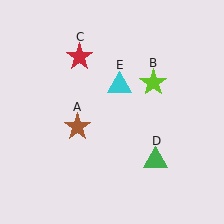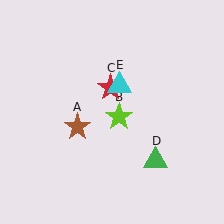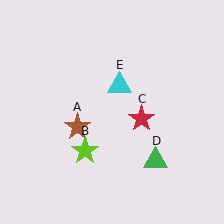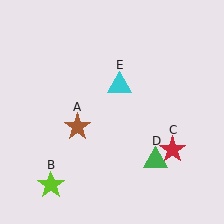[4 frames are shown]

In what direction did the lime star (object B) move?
The lime star (object B) moved down and to the left.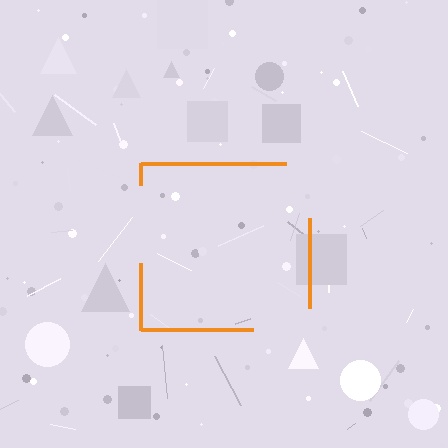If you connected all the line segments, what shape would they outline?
They would outline a square.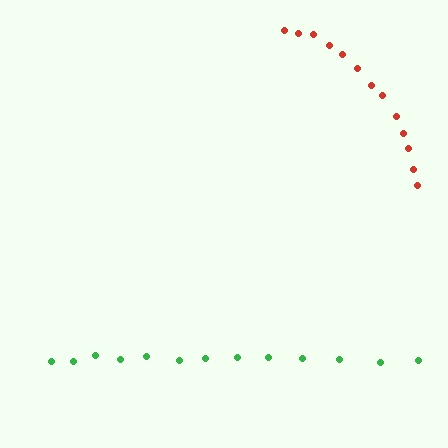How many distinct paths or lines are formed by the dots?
There are 2 distinct paths.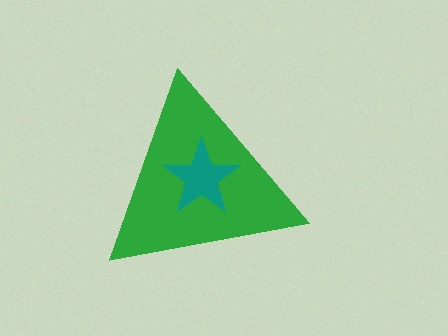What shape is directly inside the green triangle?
The teal star.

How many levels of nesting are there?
2.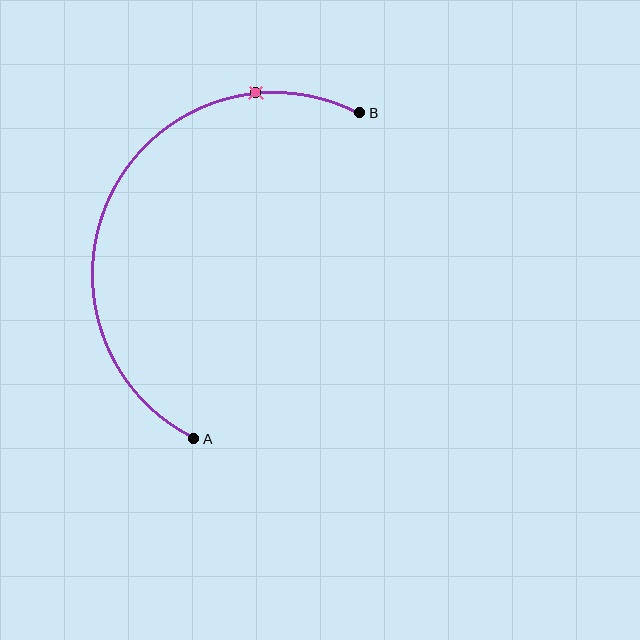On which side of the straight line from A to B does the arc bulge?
The arc bulges to the left of the straight line connecting A and B.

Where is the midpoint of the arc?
The arc midpoint is the point on the curve farthest from the straight line joining A and B. It sits to the left of that line.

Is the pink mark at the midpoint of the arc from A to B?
No. The pink mark lies on the arc but is closer to endpoint B. The arc midpoint would be at the point on the curve equidistant along the arc from both A and B.